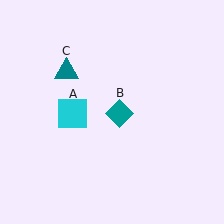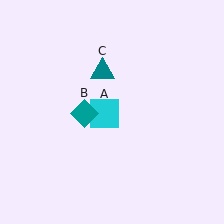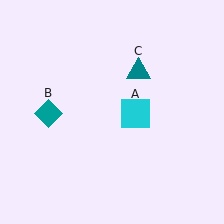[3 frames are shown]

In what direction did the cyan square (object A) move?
The cyan square (object A) moved right.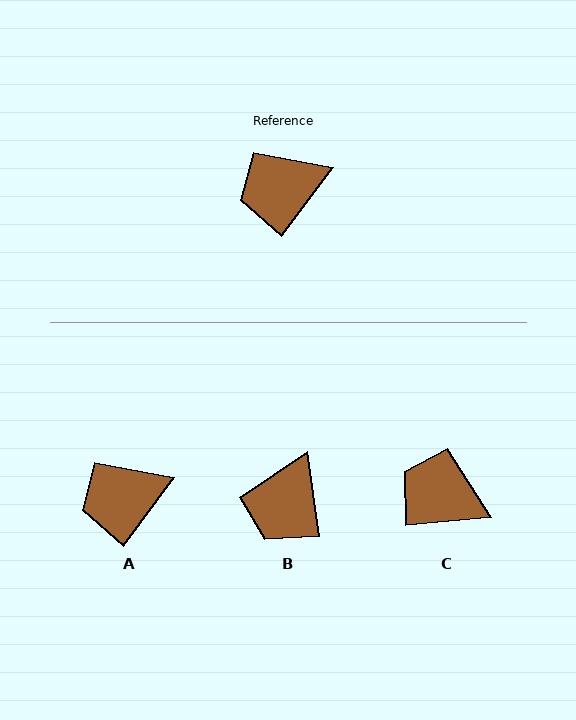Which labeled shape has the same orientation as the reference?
A.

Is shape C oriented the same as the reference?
No, it is off by about 47 degrees.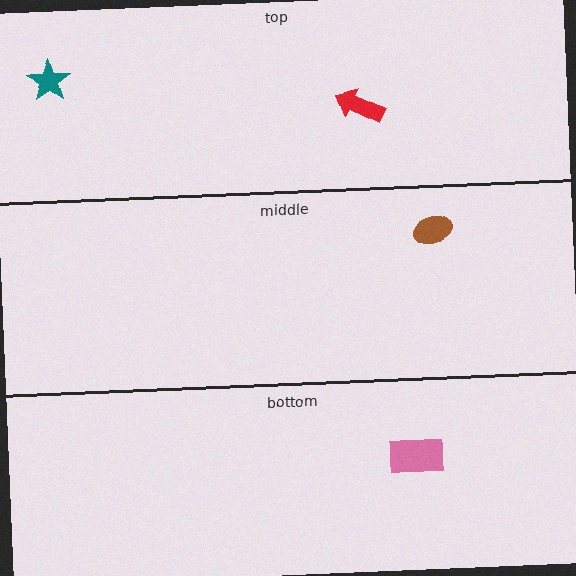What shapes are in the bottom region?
The pink rectangle.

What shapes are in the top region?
The red arrow, the teal star.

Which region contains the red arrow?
The top region.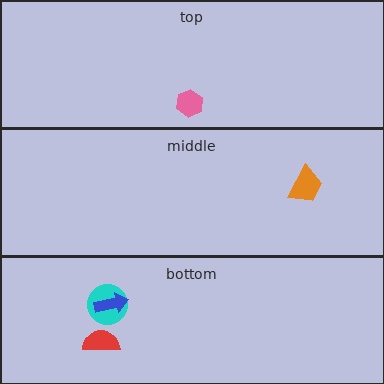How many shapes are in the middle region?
1.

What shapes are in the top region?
The pink hexagon.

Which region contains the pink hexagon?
The top region.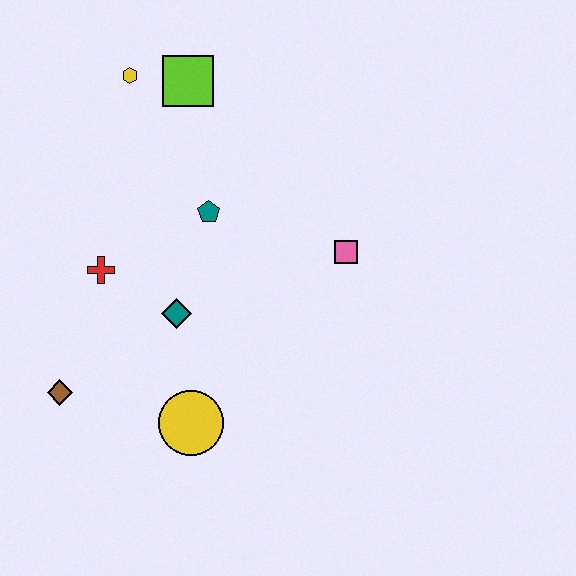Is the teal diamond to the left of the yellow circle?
Yes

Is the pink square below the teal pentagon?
Yes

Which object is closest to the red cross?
The teal diamond is closest to the red cross.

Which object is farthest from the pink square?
The brown diamond is farthest from the pink square.